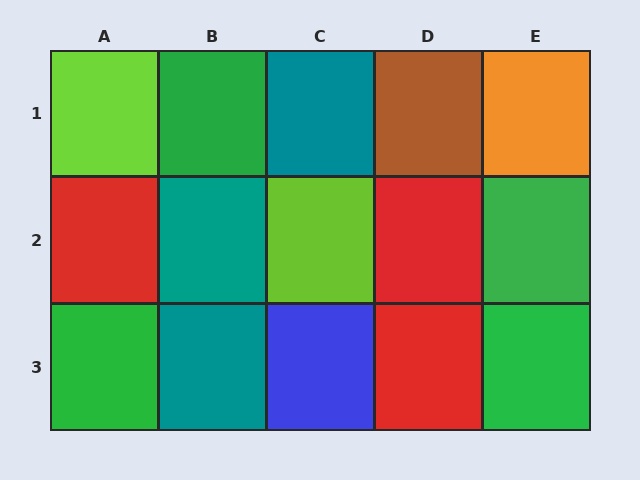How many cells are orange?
1 cell is orange.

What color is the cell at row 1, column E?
Orange.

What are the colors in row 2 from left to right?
Red, teal, lime, red, green.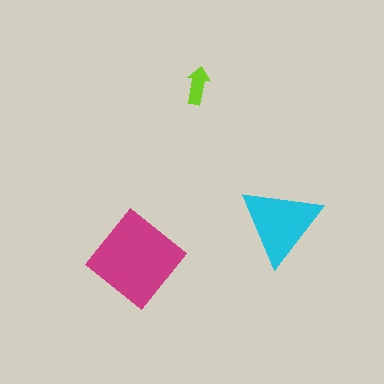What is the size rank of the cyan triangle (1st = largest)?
2nd.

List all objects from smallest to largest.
The lime arrow, the cyan triangle, the magenta diamond.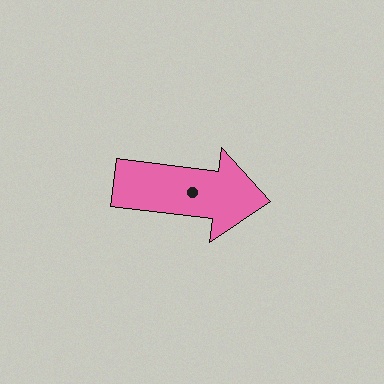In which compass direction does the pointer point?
East.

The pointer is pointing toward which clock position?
Roughly 3 o'clock.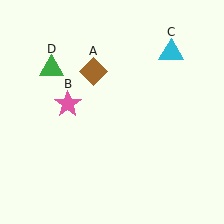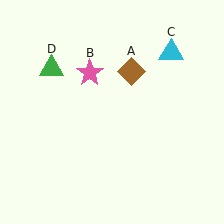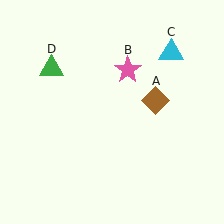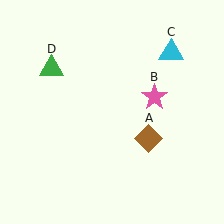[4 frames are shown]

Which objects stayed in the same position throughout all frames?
Cyan triangle (object C) and green triangle (object D) remained stationary.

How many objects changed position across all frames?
2 objects changed position: brown diamond (object A), pink star (object B).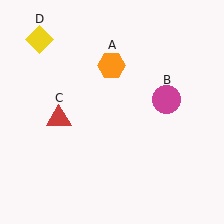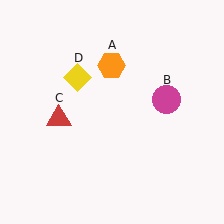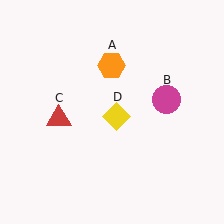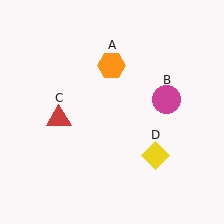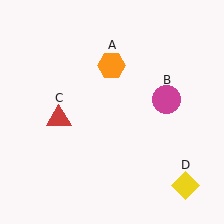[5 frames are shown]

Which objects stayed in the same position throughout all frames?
Orange hexagon (object A) and magenta circle (object B) and red triangle (object C) remained stationary.